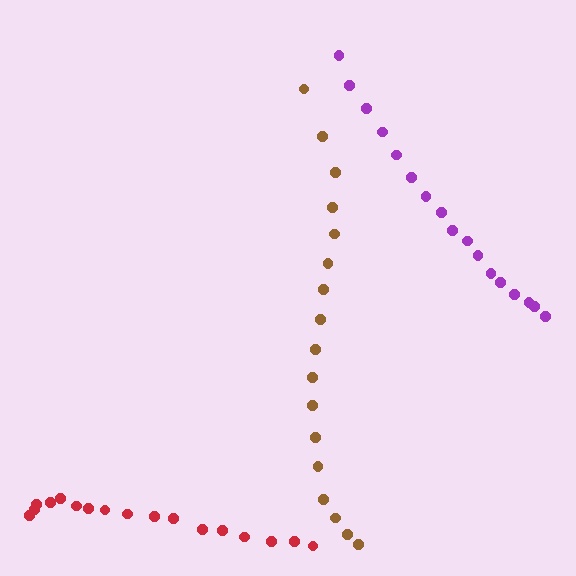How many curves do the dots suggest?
There are 3 distinct paths.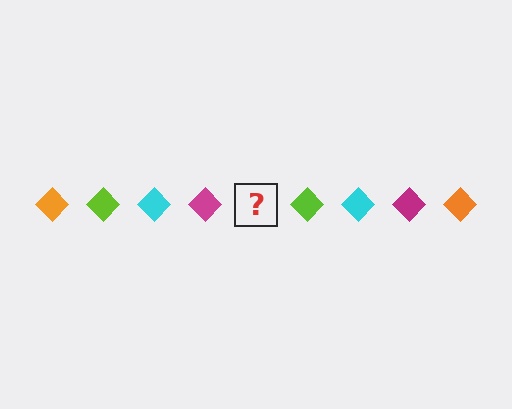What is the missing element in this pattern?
The missing element is an orange diamond.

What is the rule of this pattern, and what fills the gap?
The rule is that the pattern cycles through orange, lime, cyan, magenta diamonds. The gap should be filled with an orange diamond.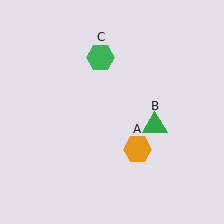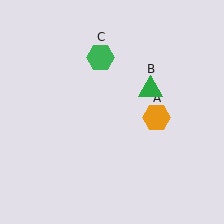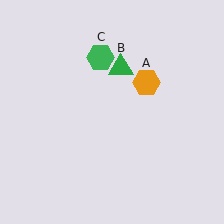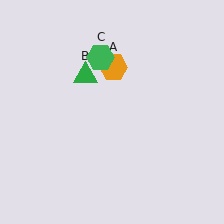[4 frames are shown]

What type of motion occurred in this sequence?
The orange hexagon (object A), green triangle (object B) rotated counterclockwise around the center of the scene.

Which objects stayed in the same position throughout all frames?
Green hexagon (object C) remained stationary.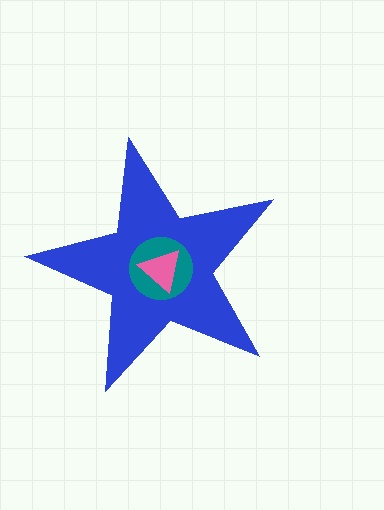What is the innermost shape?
The pink triangle.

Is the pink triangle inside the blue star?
Yes.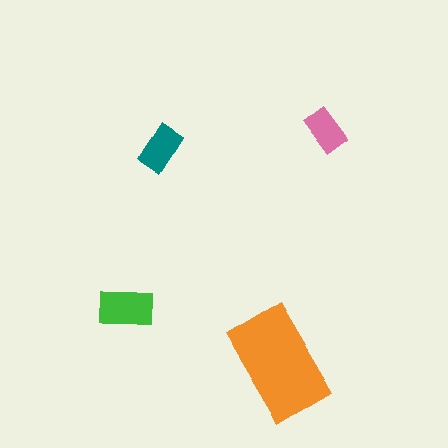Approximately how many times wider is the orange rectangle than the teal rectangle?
About 2.5 times wider.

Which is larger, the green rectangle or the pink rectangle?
The green one.